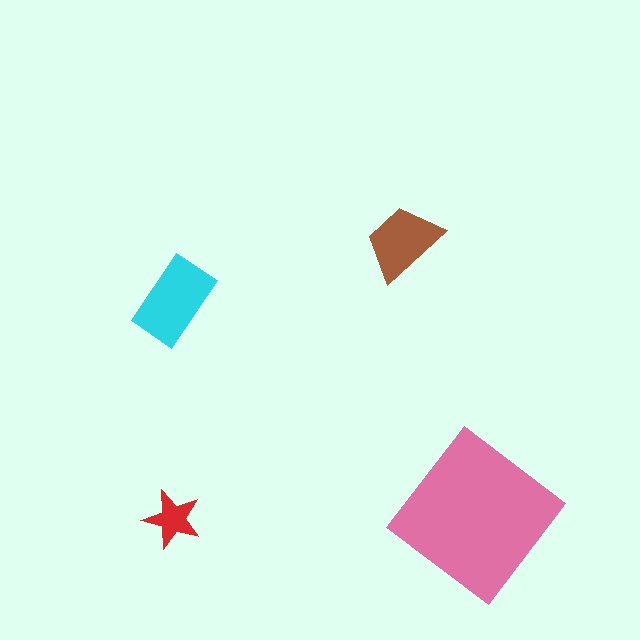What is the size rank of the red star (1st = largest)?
4th.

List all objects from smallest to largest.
The red star, the brown trapezoid, the cyan rectangle, the pink diamond.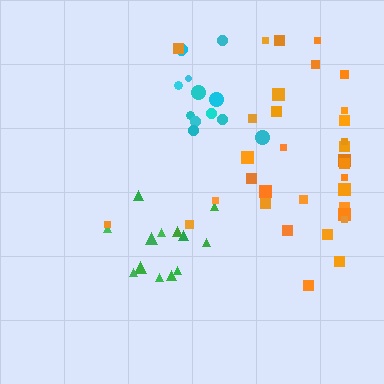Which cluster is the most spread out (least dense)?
Orange.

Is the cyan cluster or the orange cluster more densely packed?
Cyan.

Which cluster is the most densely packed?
Green.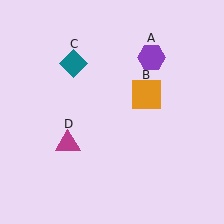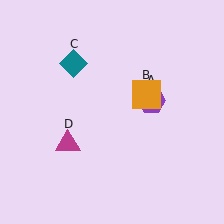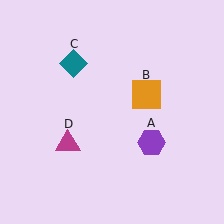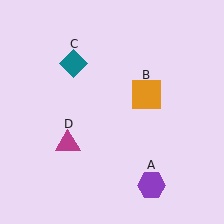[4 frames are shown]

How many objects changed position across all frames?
1 object changed position: purple hexagon (object A).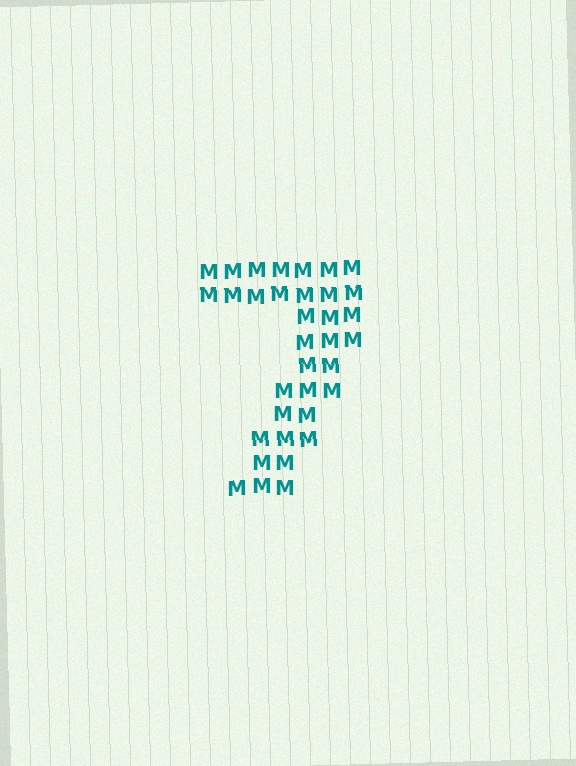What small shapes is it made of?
It is made of small letter M's.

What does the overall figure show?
The overall figure shows the digit 7.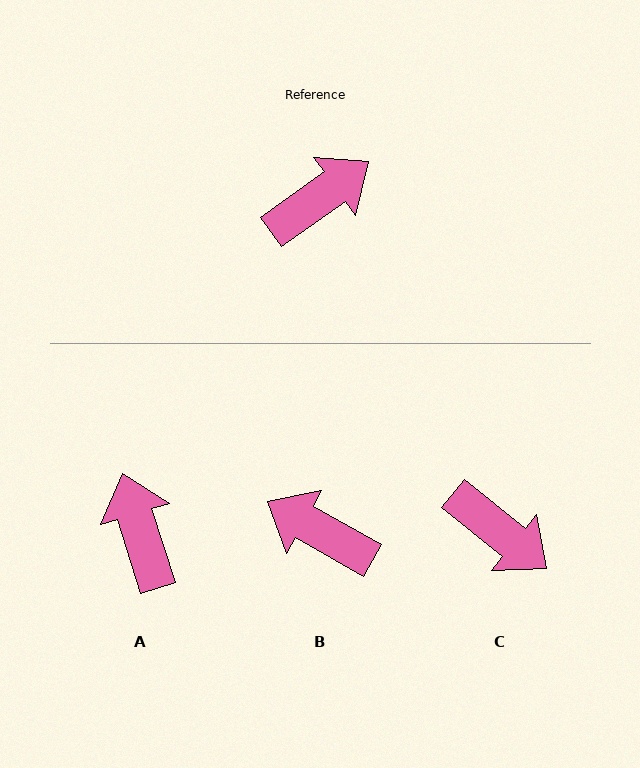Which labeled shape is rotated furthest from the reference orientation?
B, about 115 degrees away.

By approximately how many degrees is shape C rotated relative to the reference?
Approximately 74 degrees clockwise.